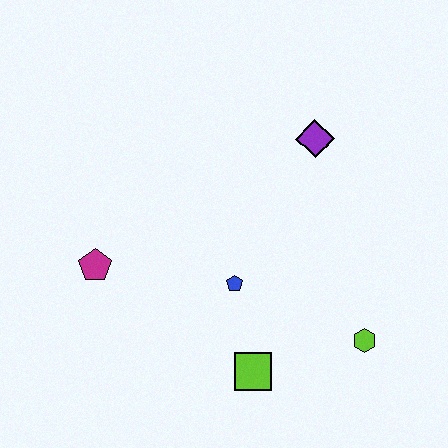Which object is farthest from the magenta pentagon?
The lime hexagon is farthest from the magenta pentagon.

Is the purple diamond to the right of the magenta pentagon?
Yes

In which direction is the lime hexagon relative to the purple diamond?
The lime hexagon is below the purple diamond.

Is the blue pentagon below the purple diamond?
Yes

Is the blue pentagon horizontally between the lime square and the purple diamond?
No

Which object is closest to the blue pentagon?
The lime square is closest to the blue pentagon.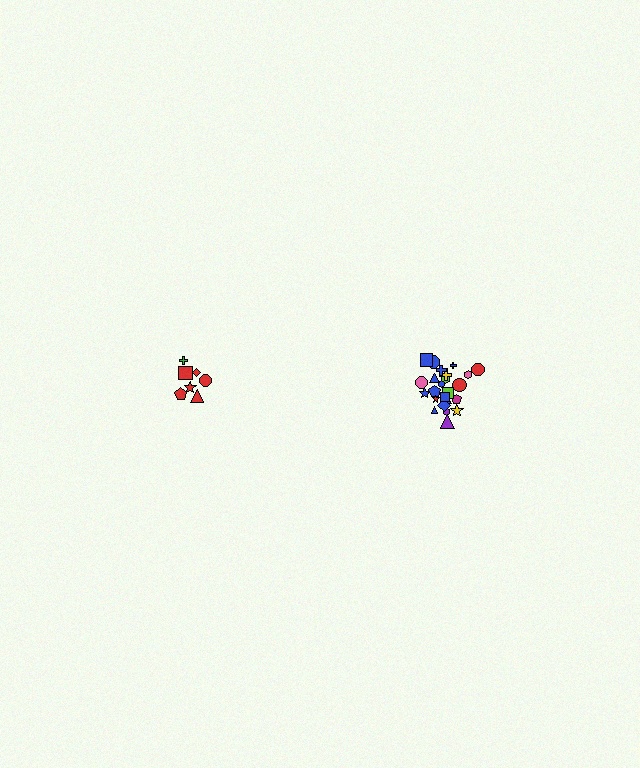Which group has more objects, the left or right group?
The right group.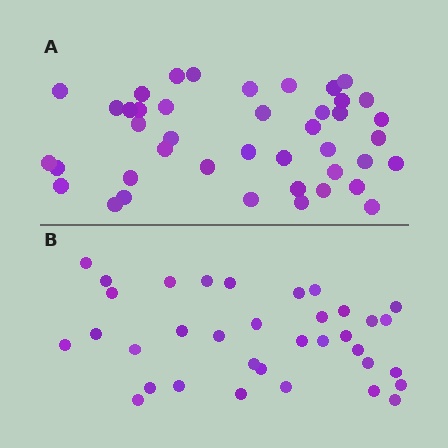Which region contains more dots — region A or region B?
Region A (the top region) has more dots.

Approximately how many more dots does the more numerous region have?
Region A has roughly 8 or so more dots than region B.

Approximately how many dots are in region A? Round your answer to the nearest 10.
About 40 dots. (The exact count is 42, which rounds to 40.)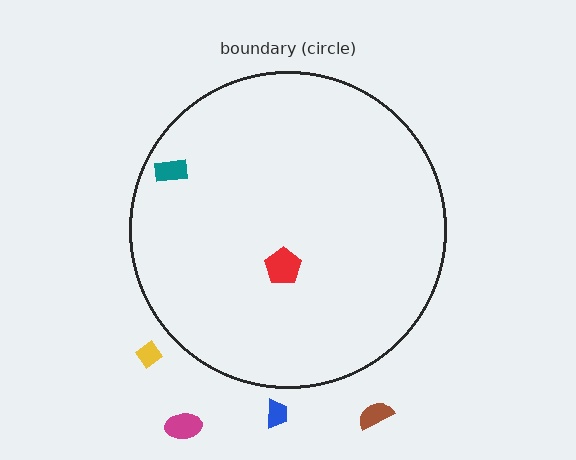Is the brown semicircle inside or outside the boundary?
Outside.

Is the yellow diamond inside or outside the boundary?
Outside.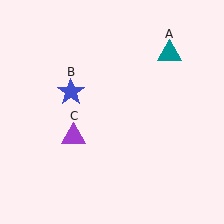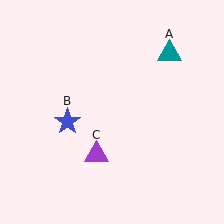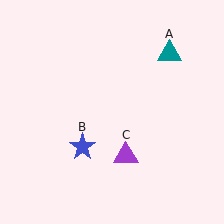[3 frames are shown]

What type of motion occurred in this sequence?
The blue star (object B), purple triangle (object C) rotated counterclockwise around the center of the scene.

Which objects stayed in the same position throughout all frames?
Teal triangle (object A) remained stationary.